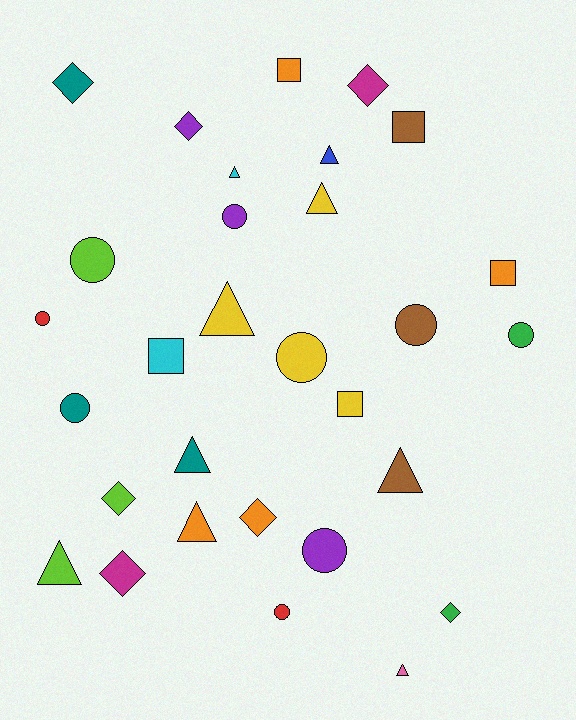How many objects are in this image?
There are 30 objects.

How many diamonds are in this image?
There are 7 diamonds.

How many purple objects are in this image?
There are 3 purple objects.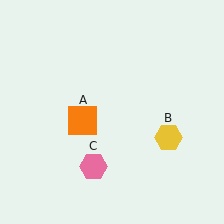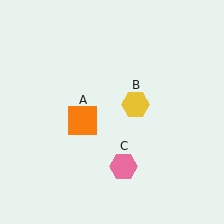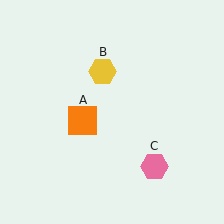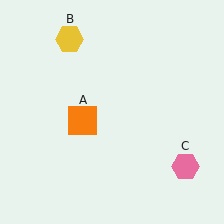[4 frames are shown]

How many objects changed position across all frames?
2 objects changed position: yellow hexagon (object B), pink hexagon (object C).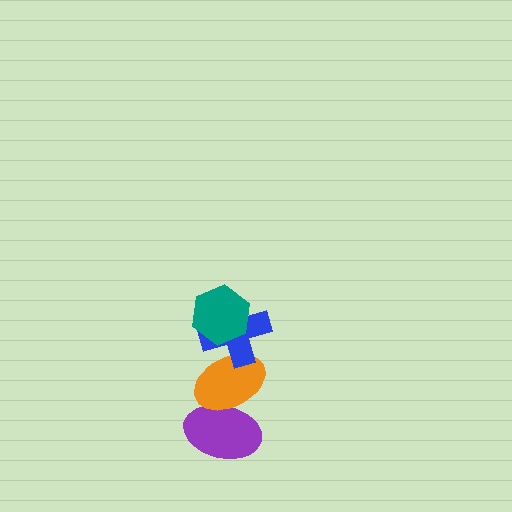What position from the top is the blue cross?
The blue cross is 2nd from the top.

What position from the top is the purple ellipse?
The purple ellipse is 4th from the top.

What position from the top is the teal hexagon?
The teal hexagon is 1st from the top.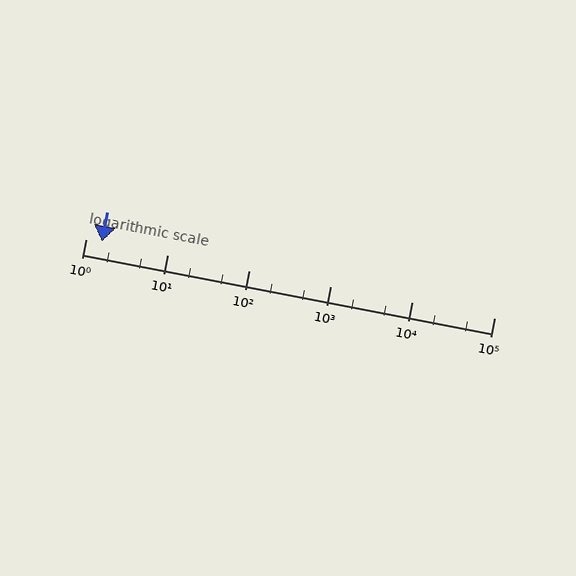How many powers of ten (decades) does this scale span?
The scale spans 5 decades, from 1 to 100000.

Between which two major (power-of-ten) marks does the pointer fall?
The pointer is between 1 and 10.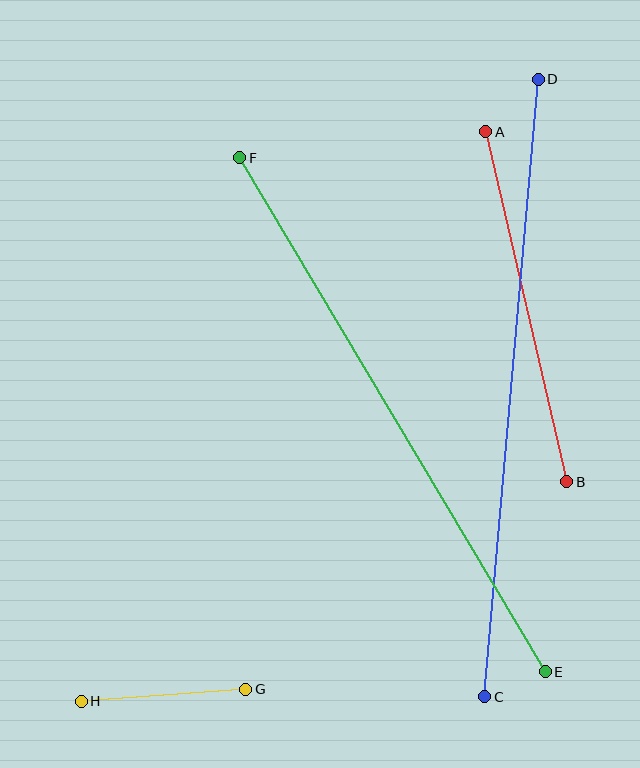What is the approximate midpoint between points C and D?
The midpoint is at approximately (512, 388) pixels.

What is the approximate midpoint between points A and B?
The midpoint is at approximately (526, 307) pixels.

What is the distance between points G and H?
The distance is approximately 165 pixels.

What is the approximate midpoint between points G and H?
The midpoint is at approximately (164, 695) pixels.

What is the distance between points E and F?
The distance is approximately 598 pixels.